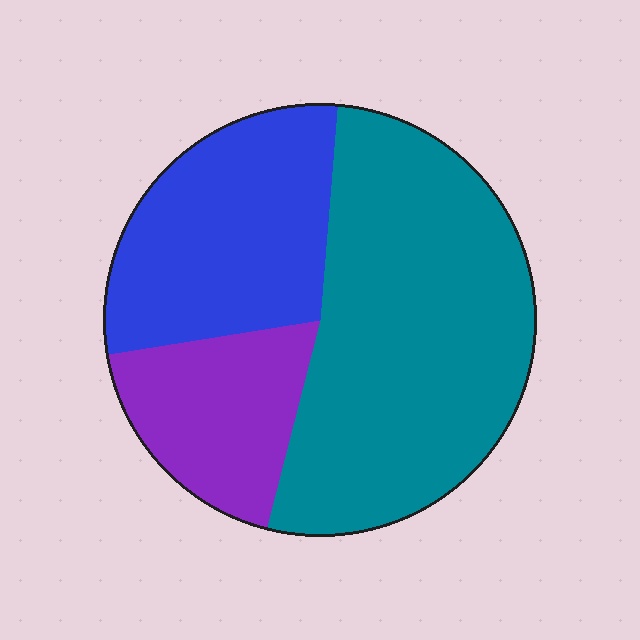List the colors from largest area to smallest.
From largest to smallest: teal, blue, purple.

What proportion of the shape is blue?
Blue takes up about one quarter (1/4) of the shape.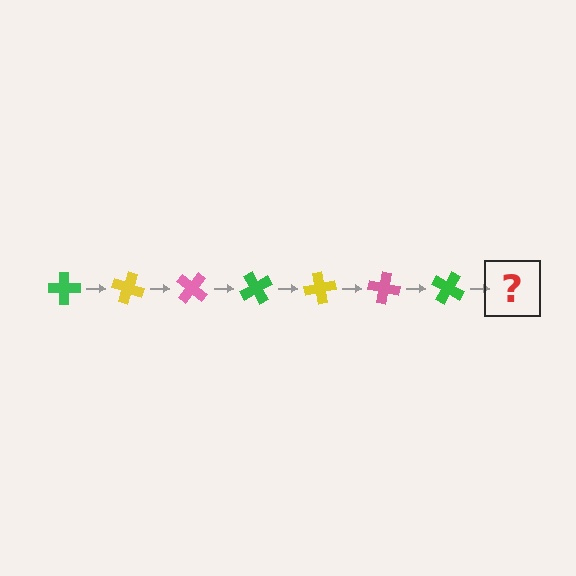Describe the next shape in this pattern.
It should be a yellow cross, rotated 140 degrees from the start.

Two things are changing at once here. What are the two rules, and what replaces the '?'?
The two rules are that it rotates 20 degrees each step and the color cycles through green, yellow, and pink. The '?' should be a yellow cross, rotated 140 degrees from the start.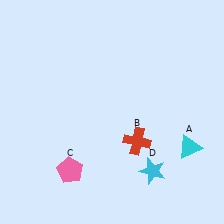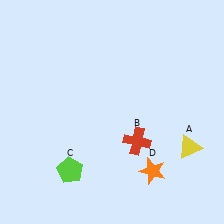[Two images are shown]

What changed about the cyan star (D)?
In Image 1, D is cyan. In Image 2, it changed to orange.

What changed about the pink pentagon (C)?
In Image 1, C is pink. In Image 2, it changed to lime.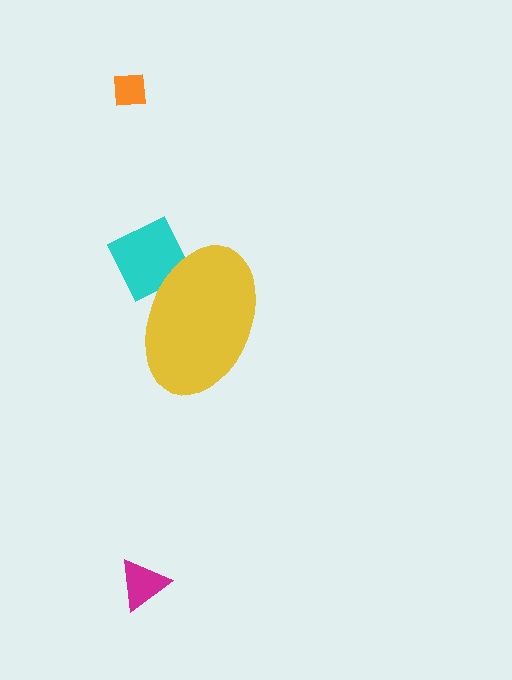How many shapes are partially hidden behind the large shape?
1 shape is partially hidden.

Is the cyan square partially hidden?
Yes, the cyan square is partially hidden behind the yellow ellipse.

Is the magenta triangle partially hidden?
No, the magenta triangle is fully visible.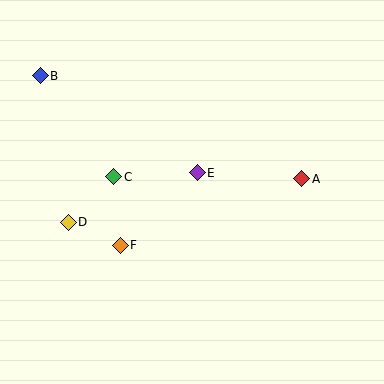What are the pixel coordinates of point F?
Point F is at (120, 245).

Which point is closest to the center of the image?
Point E at (197, 173) is closest to the center.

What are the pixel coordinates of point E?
Point E is at (197, 173).